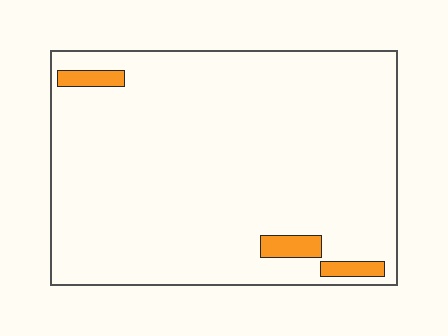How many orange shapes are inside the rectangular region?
3.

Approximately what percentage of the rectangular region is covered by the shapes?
Approximately 5%.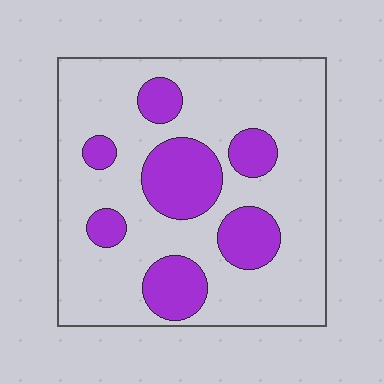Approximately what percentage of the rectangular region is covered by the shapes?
Approximately 25%.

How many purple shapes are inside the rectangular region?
7.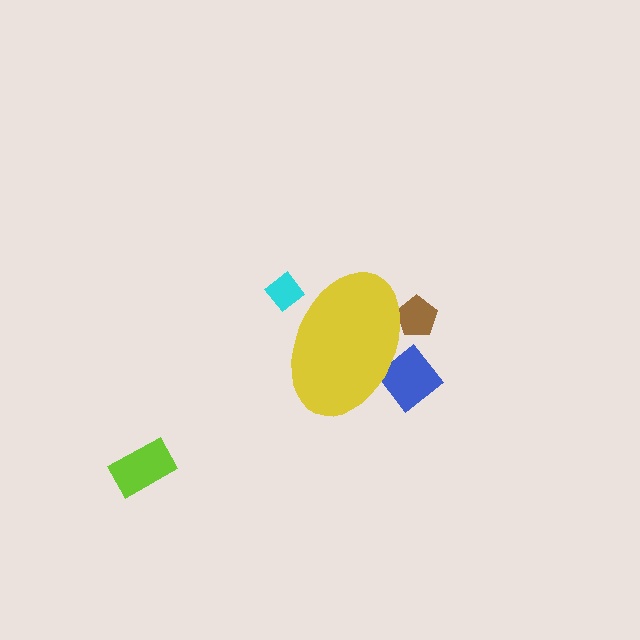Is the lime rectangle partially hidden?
No, the lime rectangle is fully visible.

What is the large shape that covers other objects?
A yellow ellipse.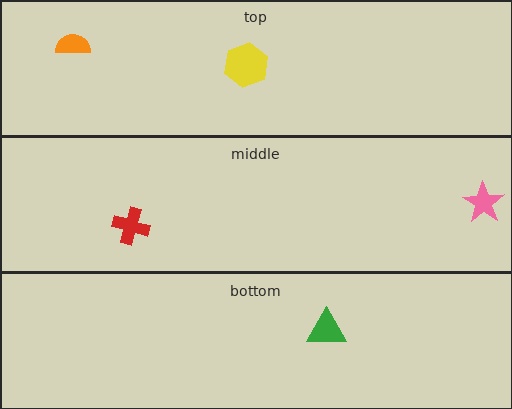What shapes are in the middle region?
The pink star, the red cross.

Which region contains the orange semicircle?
The top region.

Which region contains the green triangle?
The bottom region.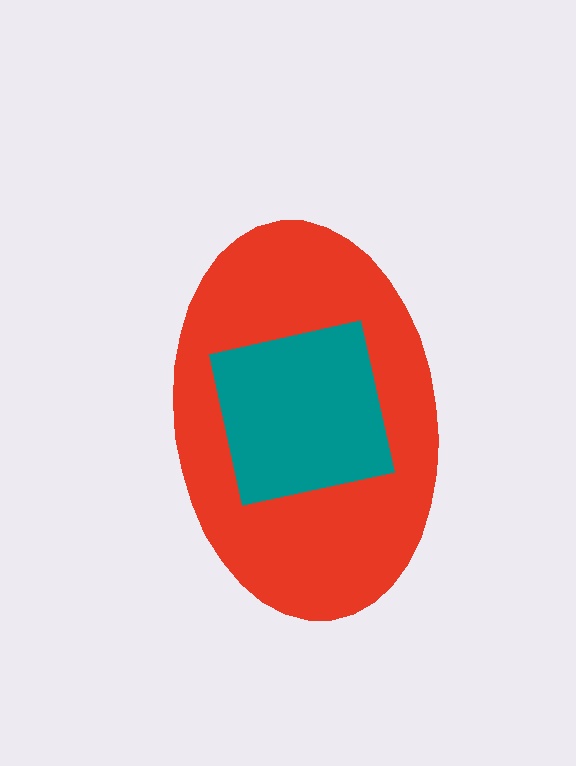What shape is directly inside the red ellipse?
The teal square.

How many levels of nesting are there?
2.